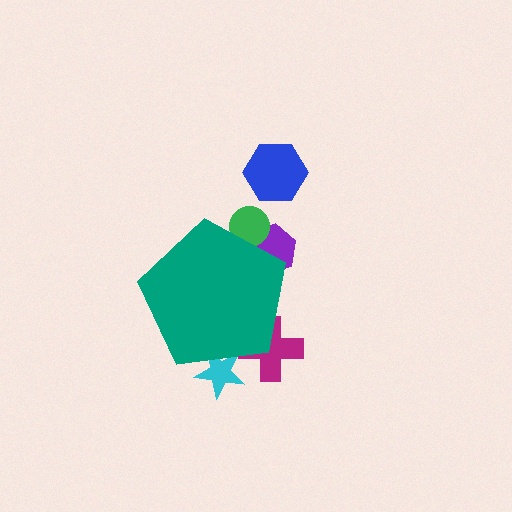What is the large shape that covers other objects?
A teal pentagon.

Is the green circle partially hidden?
Yes, the green circle is partially hidden behind the teal pentagon.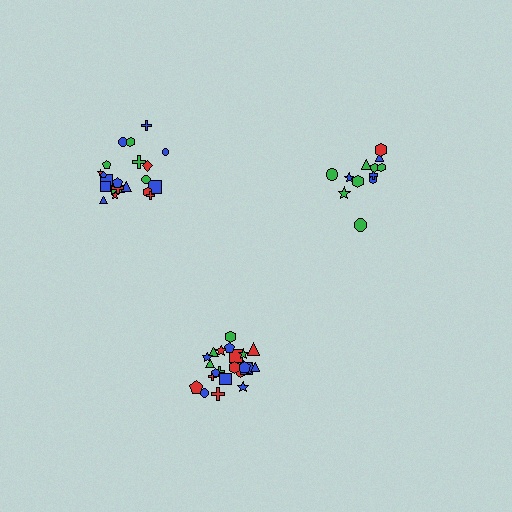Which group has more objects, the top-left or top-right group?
The top-left group.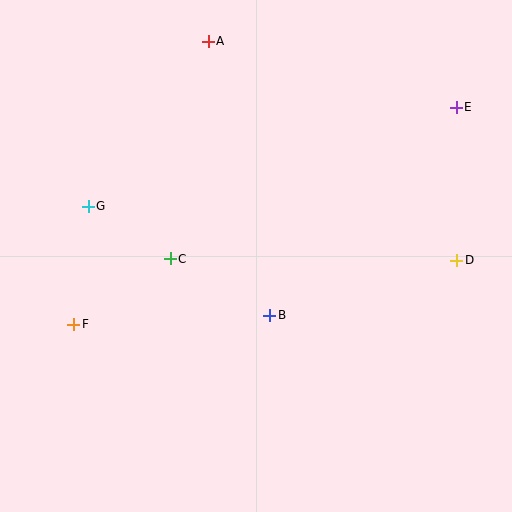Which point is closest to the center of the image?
Point B at (270, 315) is closest to the center.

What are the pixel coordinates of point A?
Point A is at (208, 41).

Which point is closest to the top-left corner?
Point A is closest to the top-left corner.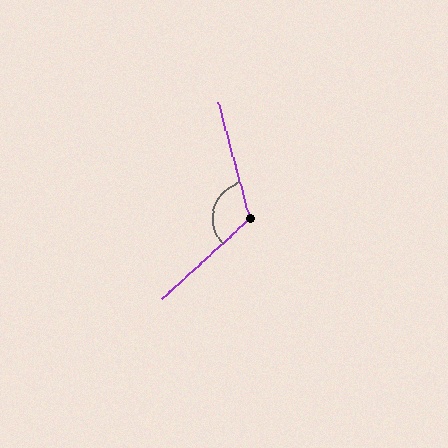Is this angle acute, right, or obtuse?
It is obtuse.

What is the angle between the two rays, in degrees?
Approximately 118 degrees.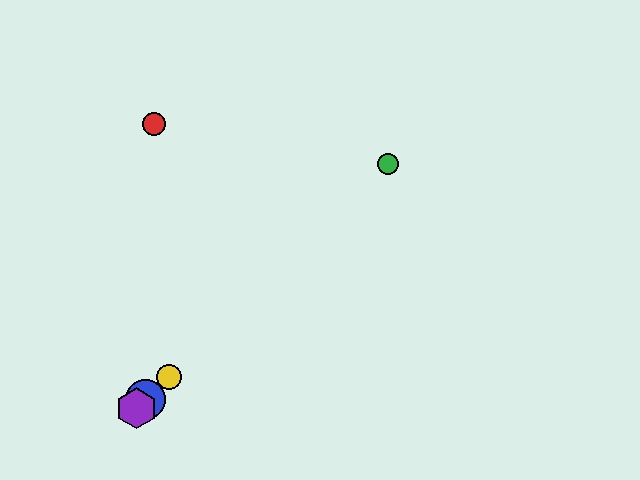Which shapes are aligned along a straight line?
The blue circle, the green circle, the yellow circle, the purple hexagon are aligned along a straight line.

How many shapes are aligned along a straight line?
4 shapes (the blue circle, the green circle, the yellow circle, the purple hexagon) are aligned along a straight line.